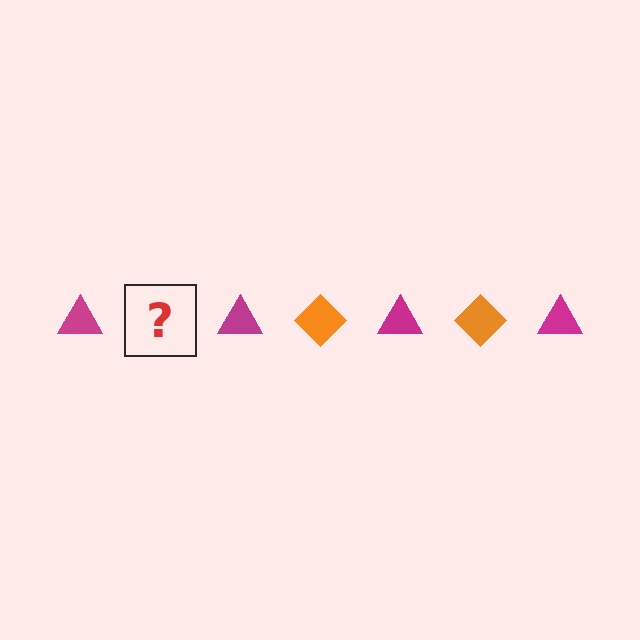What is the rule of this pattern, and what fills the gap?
The rule is that the pattern alternates between magenta triangle and orange diamond. The gap should be filled with an orange diamond.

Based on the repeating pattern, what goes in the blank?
The blank should be an orange diamond.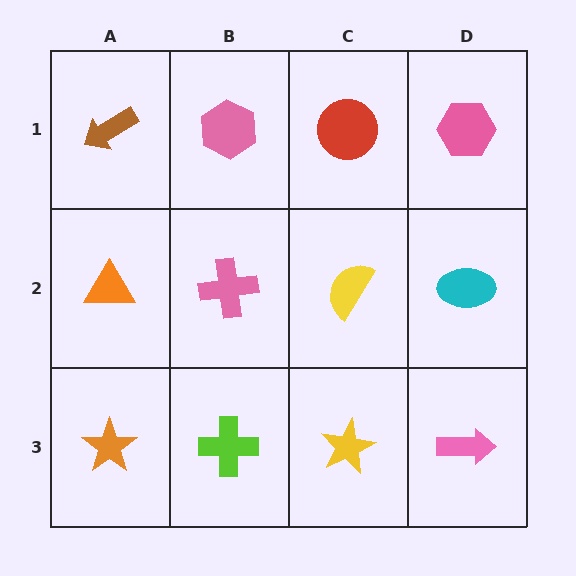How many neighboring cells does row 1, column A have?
2.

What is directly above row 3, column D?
A cyan ellipse.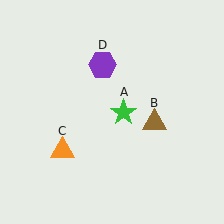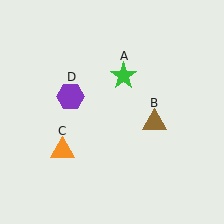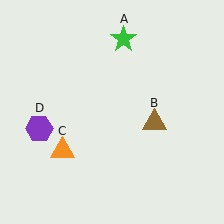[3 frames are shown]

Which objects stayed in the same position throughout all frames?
Brown triangle (object B) and orange triangle (object C) remained stationary.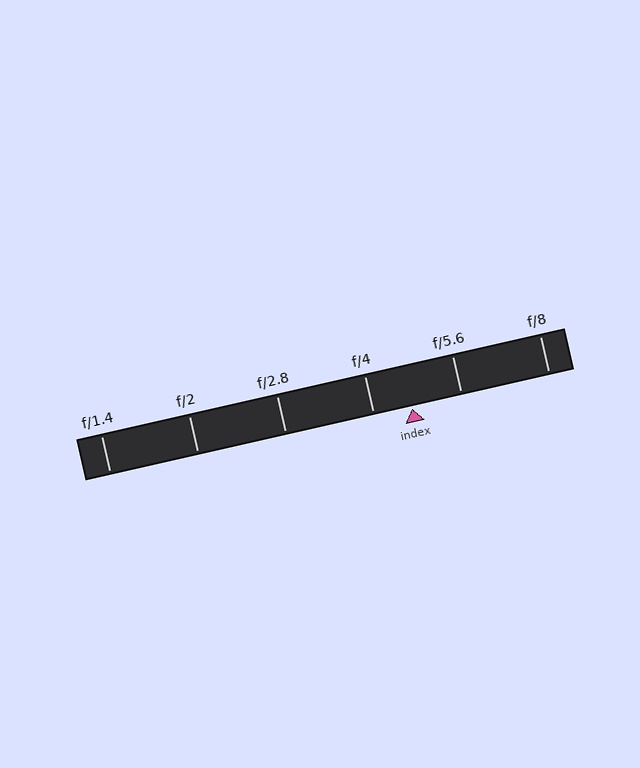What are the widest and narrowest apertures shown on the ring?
The widest aperture shown is f/1.4 and the narrowest is f/8.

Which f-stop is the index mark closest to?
The index mark is closest to f/4.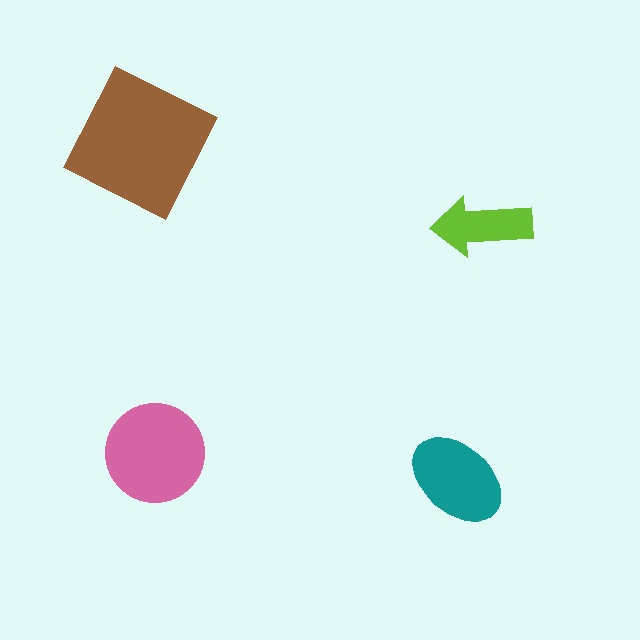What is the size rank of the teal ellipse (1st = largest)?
3rd.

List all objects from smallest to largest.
The lime arrow, the teal ellipse, the pink circle, the brown square.